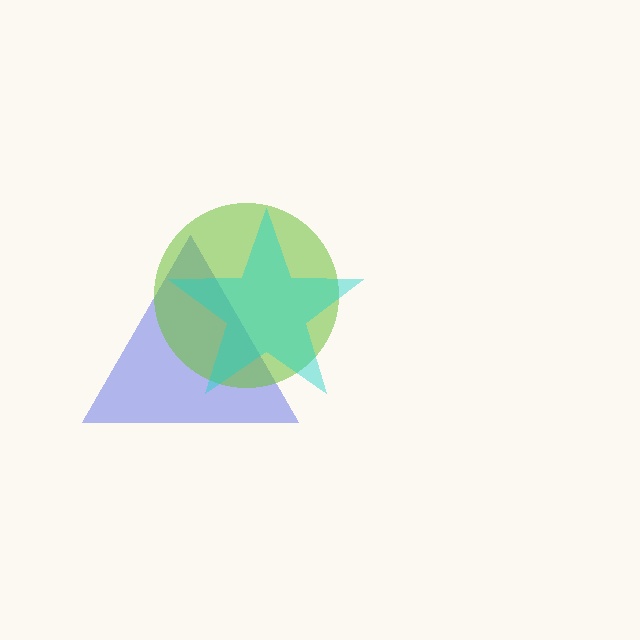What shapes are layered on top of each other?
The layered shapes are: a blue triangle, a lime circle, a cyan star.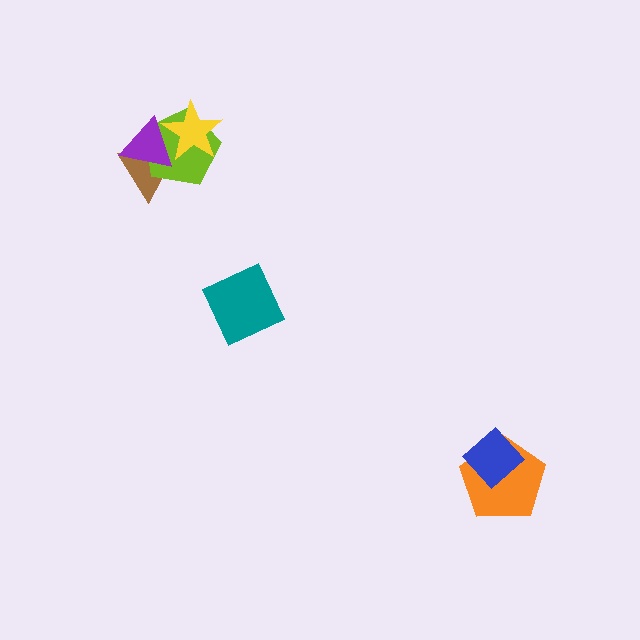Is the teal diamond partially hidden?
No, no other shape covers it.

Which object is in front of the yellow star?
The purple triangle is in front of the yellow star.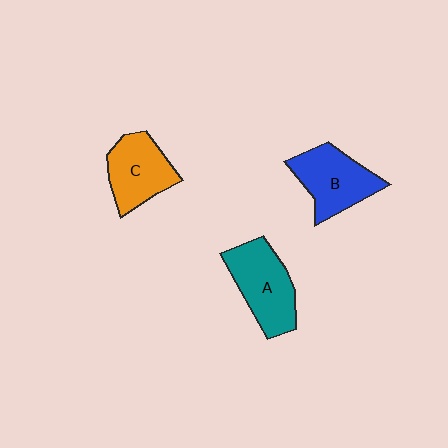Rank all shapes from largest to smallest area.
From largest to smallest: A (teal), B (blue), C (orange).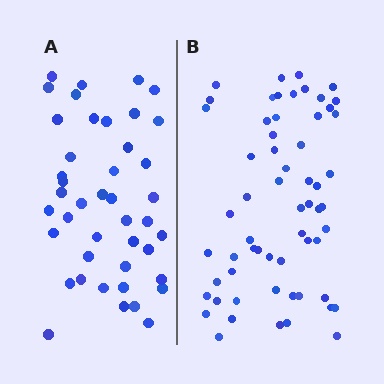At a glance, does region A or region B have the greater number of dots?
Region B (the right region) has more dots.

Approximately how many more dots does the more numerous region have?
Region B has approximately 15 more dots than region A.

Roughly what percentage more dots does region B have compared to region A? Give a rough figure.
About 40% more.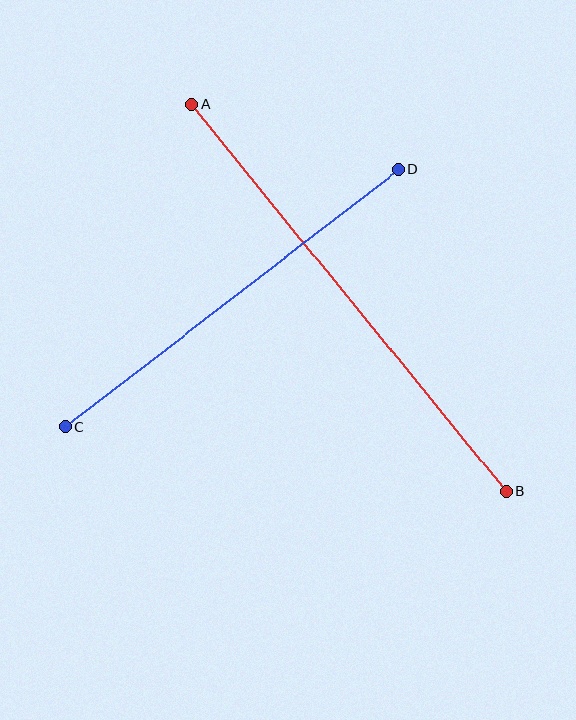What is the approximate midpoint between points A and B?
The midpoint is at approximately (349, 298) pixels.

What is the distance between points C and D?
The distance is approximately 420 pixels.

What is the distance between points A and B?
The distance is approximately 498 pixels.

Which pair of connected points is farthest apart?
Points A and B are farthest apart.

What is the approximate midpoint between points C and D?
The midpoint is at approximately (232, 298) pixels.